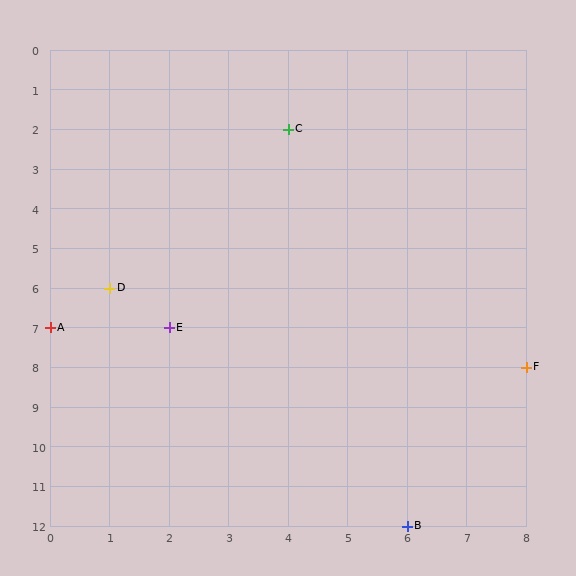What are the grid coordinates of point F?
Point F is at grid coordinates (8, 8).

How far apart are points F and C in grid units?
Points F and C are 4 columns and 6 rows apart (about 7.2 grid units diagonally).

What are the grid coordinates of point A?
Point A is at grid coordinates (0, 7).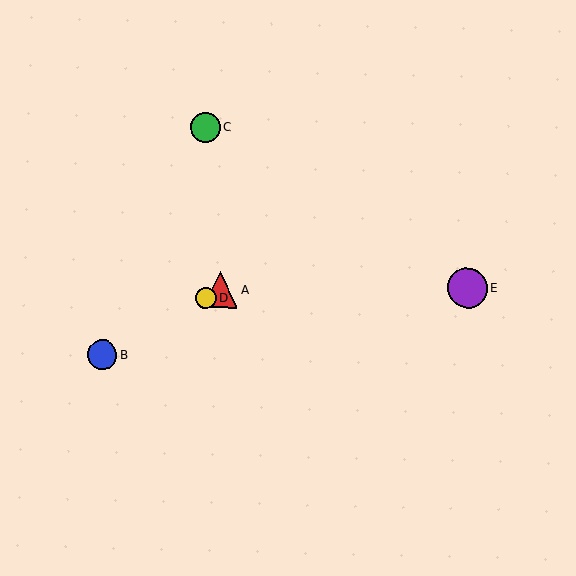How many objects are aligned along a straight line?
3 objects (A, B, D) are aligned along a straight line.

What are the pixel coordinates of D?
Object D is at (206, 298).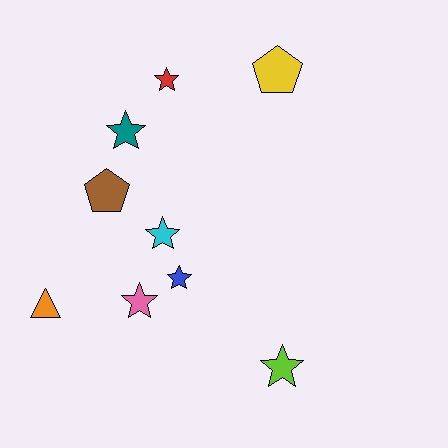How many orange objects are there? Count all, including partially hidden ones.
There is 1 orange object.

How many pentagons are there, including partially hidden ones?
There are 2 pentagons.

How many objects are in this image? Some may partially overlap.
There are 9 objects.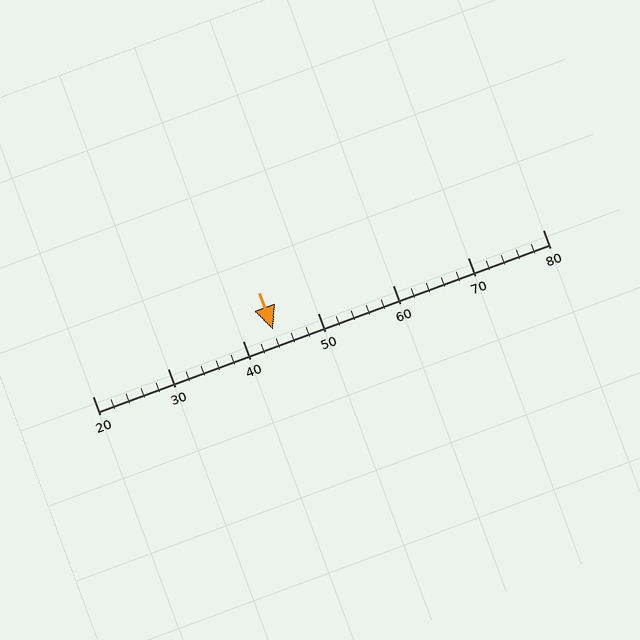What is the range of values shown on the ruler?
The ruler shows values from 20 to 80.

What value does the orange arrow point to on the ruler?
The orange arrow points to approximately 44.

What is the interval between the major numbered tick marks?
The major tick marks are spaced 10 units apart.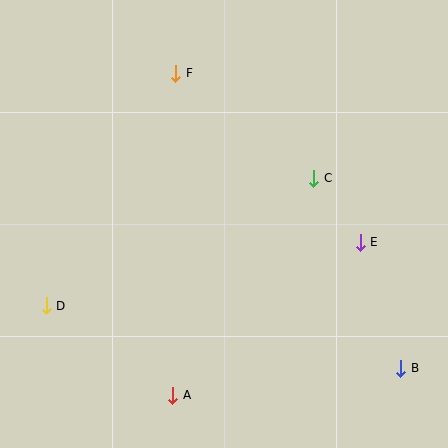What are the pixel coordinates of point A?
Point A is at (173, 395).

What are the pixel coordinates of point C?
Point C is at (314, 178).